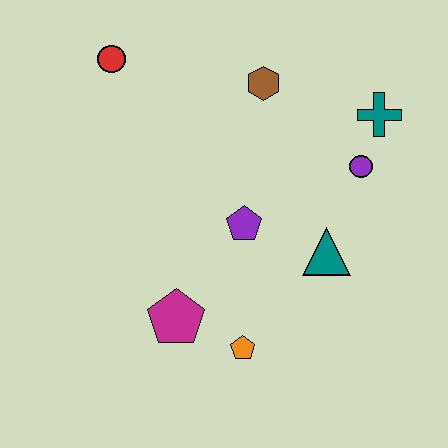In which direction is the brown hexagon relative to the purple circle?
The brown hexagon is to the left of the purple circle.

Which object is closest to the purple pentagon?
The teal triangle is closest to the purple pentagon.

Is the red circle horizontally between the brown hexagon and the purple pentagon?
No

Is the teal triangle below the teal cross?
Yes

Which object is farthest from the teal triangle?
The red circle is farthest from the teal triangle.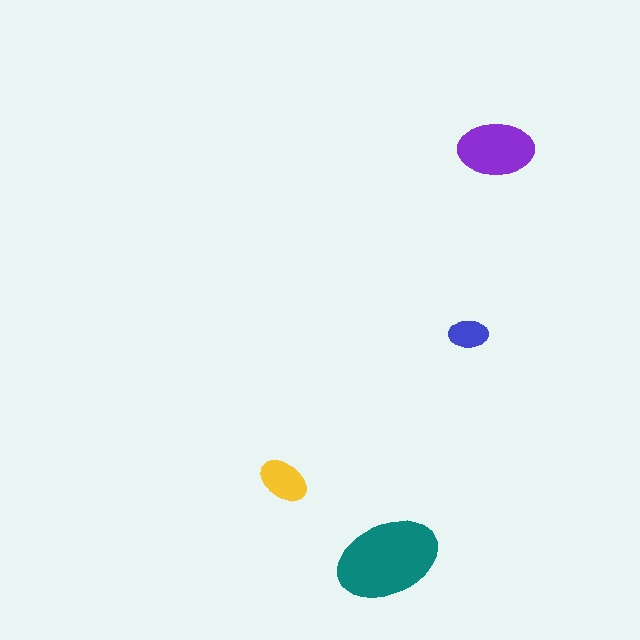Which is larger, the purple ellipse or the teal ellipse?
The teal one.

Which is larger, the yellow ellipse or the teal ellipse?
The teal one.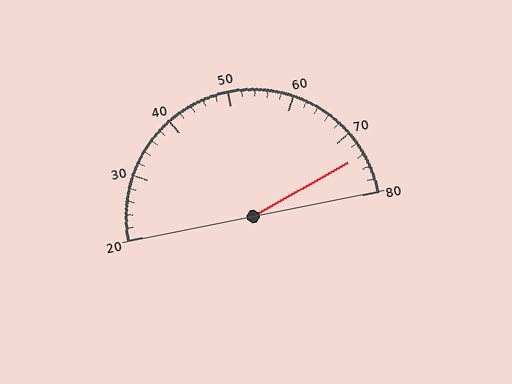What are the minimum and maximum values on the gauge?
The gauge ranges from 20 to 80.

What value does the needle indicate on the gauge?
The needle indicates approximately 74.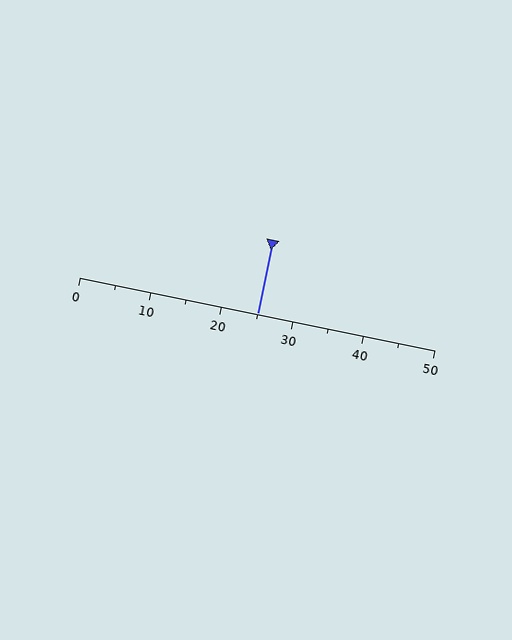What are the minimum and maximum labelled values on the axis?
The axis runs from 0 to 50.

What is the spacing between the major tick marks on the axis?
The major ticks are spaced 10 apart.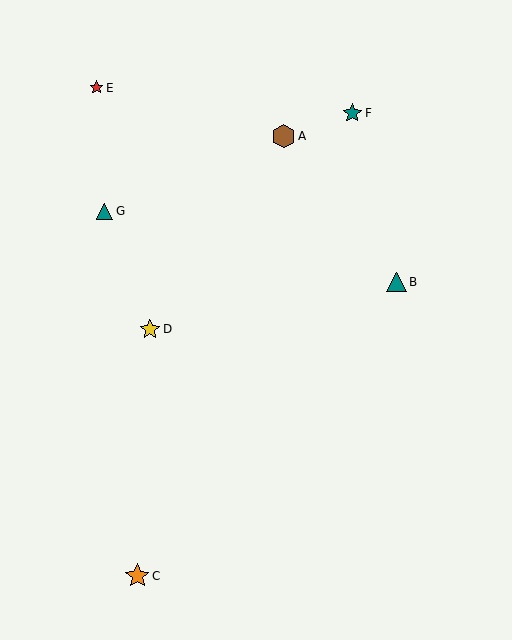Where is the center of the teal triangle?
The center of the teal triangle is at (396, 282).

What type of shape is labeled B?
Shape B is a teal triangle.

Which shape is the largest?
The orange star (labeled C) is the largest.